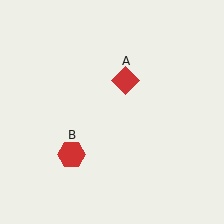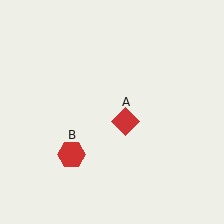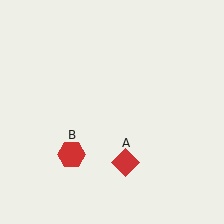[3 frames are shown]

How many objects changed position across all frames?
1 object changed position: red diamond (object A).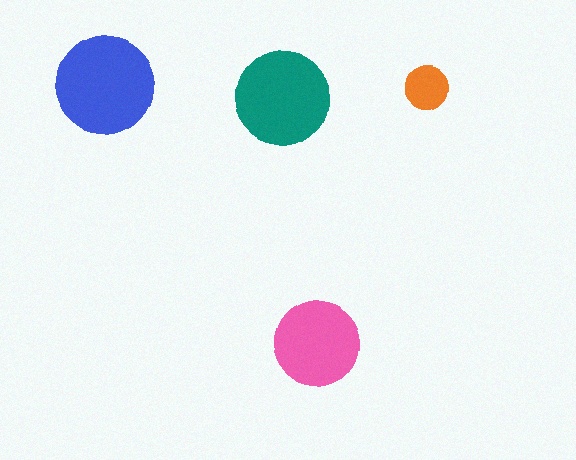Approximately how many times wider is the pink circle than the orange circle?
About 2 times wider.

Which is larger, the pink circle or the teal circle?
The teal one.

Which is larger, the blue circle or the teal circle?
The blue one.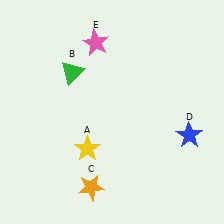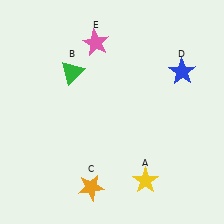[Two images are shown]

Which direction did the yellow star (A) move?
The yellow star (A) moved right.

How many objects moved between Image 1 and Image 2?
2 objects moved between the two images.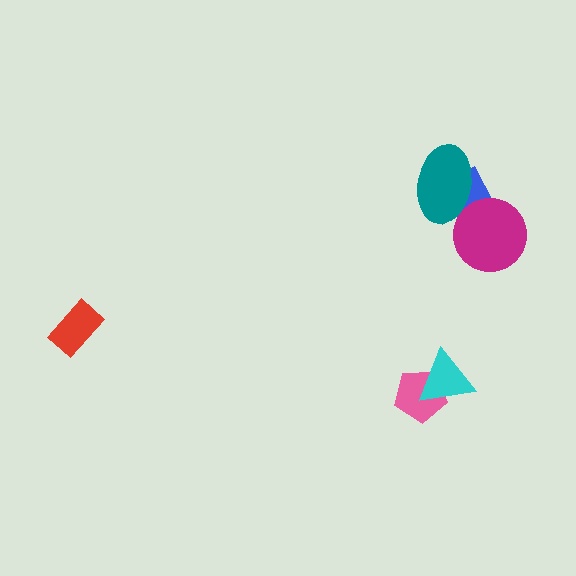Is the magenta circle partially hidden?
No, no other shape covers it.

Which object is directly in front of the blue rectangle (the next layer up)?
The teal ellipse is directly in front of the blue rectangle.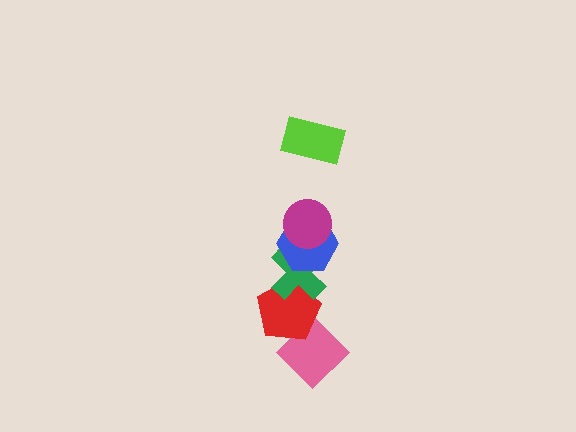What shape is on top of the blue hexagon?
The magenta circle is on top of the blue hexagon.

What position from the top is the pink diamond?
The pink diamond is 6th from the top.